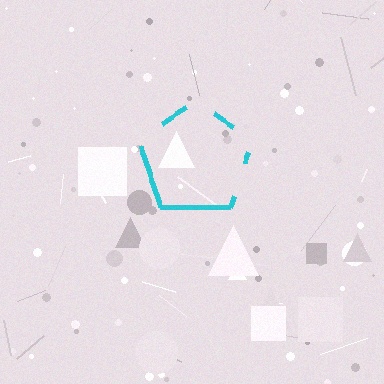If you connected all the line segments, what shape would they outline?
They would outline a pentagon.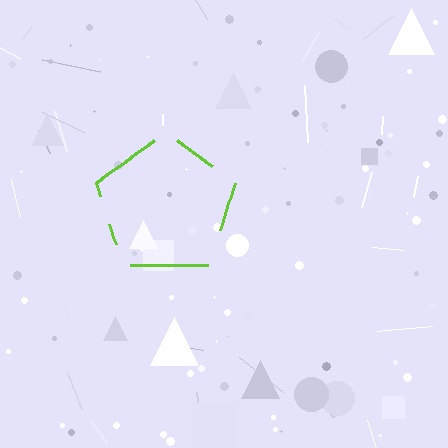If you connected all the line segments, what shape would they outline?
They would outline a pentagon.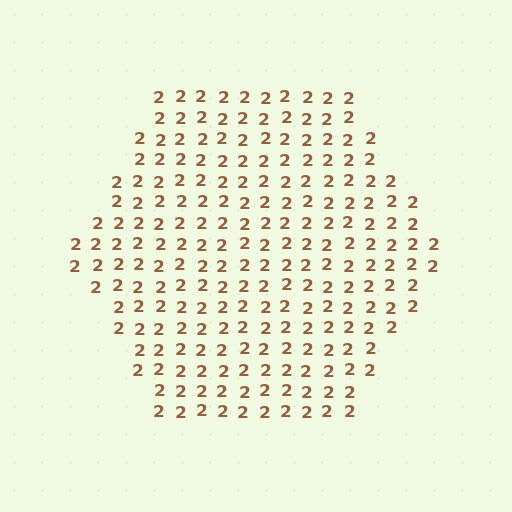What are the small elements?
The small elements are digit 2's.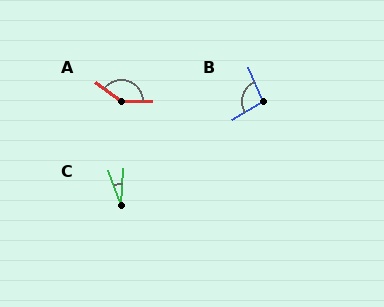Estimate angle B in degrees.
Approximately 98 degrees.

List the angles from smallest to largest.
C (24°), B (98°), A (142°).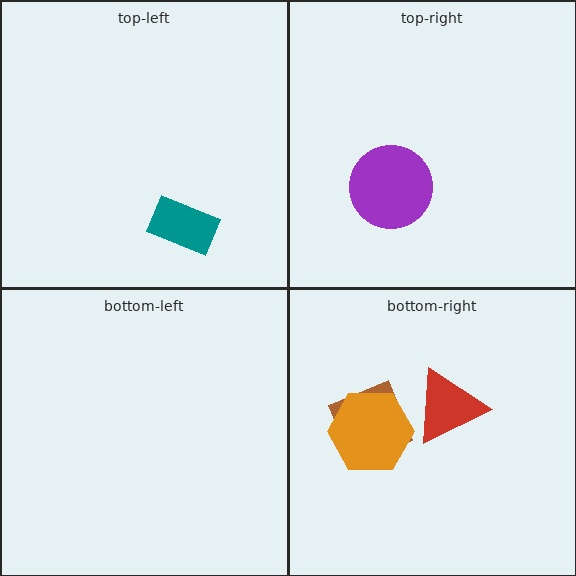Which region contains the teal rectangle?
The top-left region.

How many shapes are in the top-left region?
1.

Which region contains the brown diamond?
The bottom-right region.